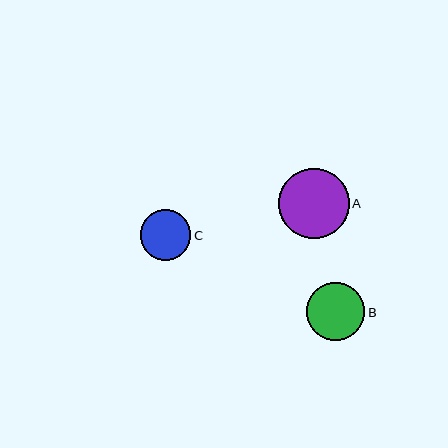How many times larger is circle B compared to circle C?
Circle B is approximately 1.1 times the size of circle C.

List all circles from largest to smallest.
From largest to smallest: A, B, C.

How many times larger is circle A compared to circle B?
Circle A is approximately 1.2 times the size of circle B.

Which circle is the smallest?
Circle C is the smallest with a size of approximately 51 pixels.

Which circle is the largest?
Circle A is the largest with a size of approximately 70 pixels.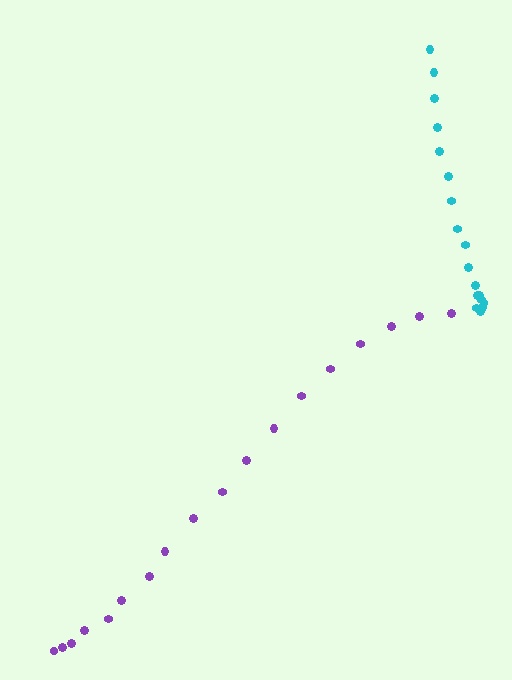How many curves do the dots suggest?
There are 2 distinct paths.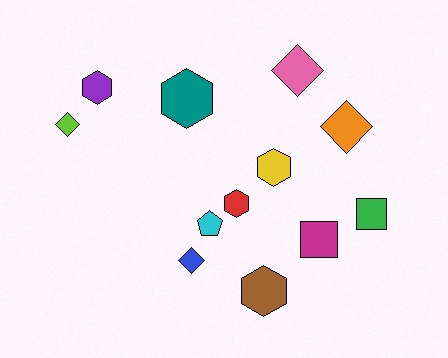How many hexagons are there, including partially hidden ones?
There are 5 hexagons.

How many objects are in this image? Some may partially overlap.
There are 12 objects.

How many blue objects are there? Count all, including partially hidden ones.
There is 1 blue object.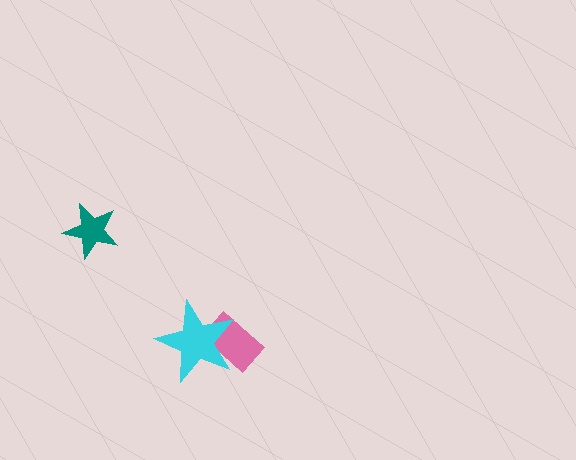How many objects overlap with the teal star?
0 objects overlap with the teal star.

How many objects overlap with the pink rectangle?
1 object overlaps with the pink rectangle.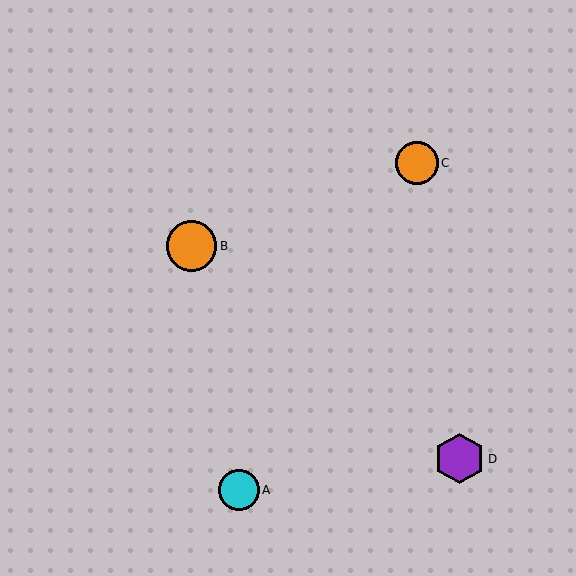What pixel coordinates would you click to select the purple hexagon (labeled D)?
Click at (459, 459) to select the purple hexagon D.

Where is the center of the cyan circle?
The center of the cyan circle is at (239, 490).